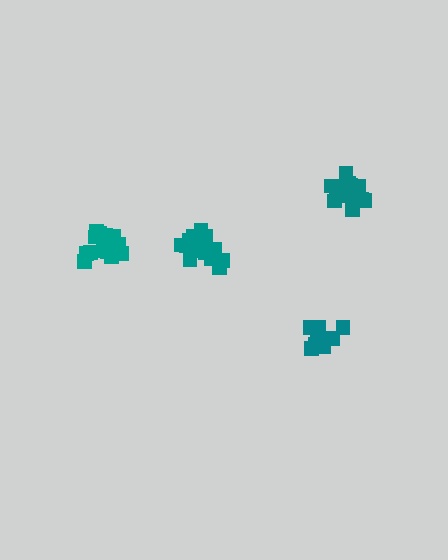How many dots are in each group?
Group 1: 19 dots, Group 2: 13 dots, Group 3: 19 dots, Group 4: 15 dots (66 total).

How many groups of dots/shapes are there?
There are 4 groups.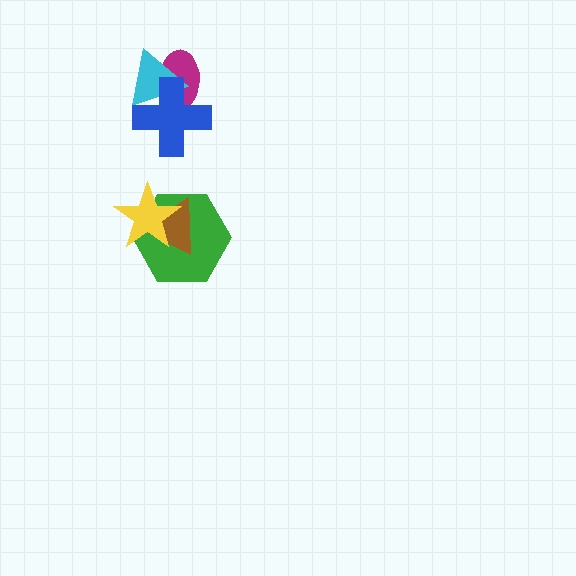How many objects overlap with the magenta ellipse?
2 objects overlap with the magenta ellipse.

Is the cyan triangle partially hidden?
Yes, it is partially covered by another shape.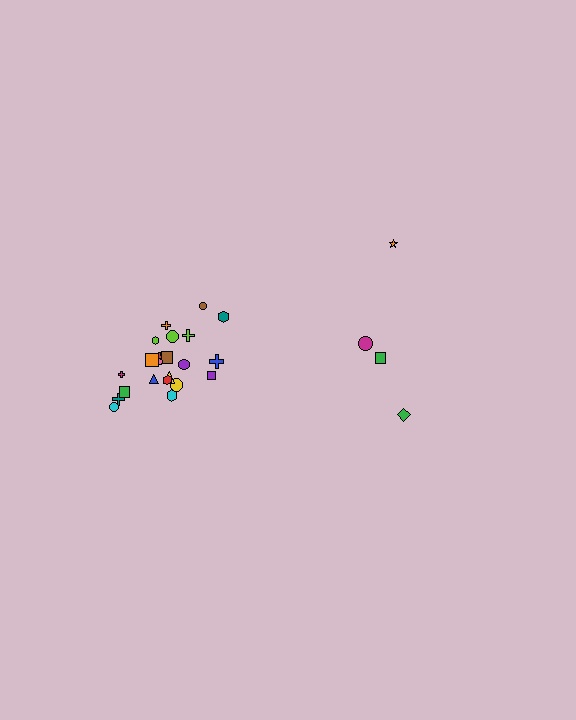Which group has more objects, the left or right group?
The left group.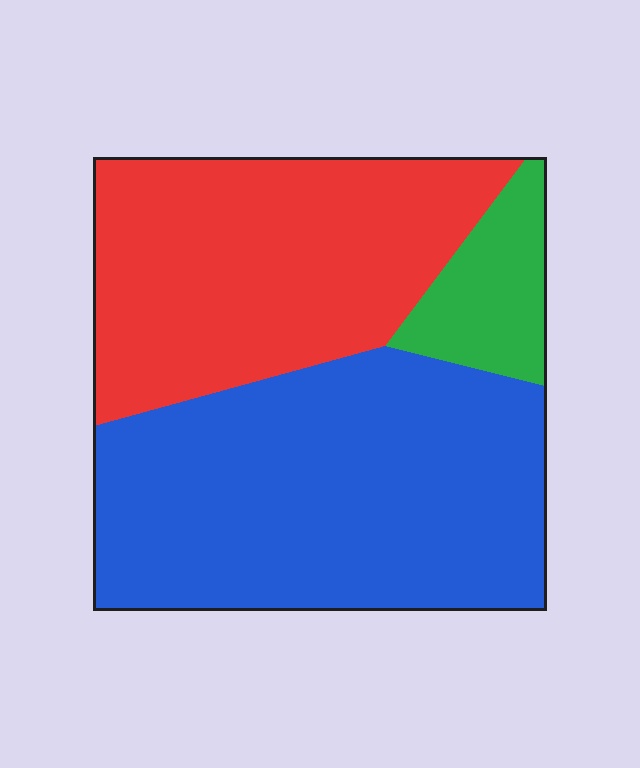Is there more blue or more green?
Blue.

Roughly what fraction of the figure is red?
Red takes up between a quarter and a half of the figure.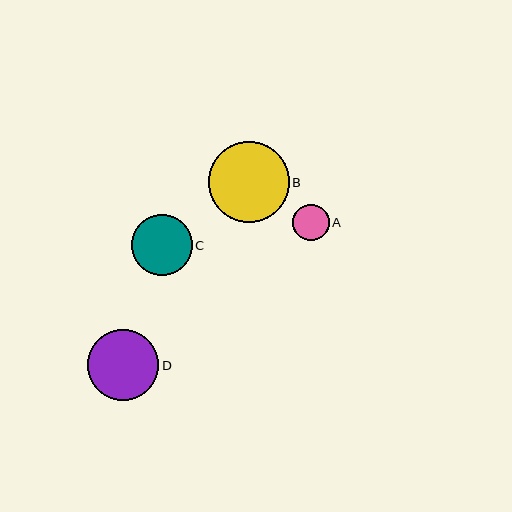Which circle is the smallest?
Circle A is the smallest with a size of approximately 37 pixels.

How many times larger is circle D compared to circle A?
Circle D is approximately 1.9 times the size of circle A.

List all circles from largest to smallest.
From largest to smallest: B, D, C, A.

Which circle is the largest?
Circle B is the largest with a size of approximately 81 pixels.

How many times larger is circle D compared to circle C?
Circle D is approximately 1.2 times the size of circle C.